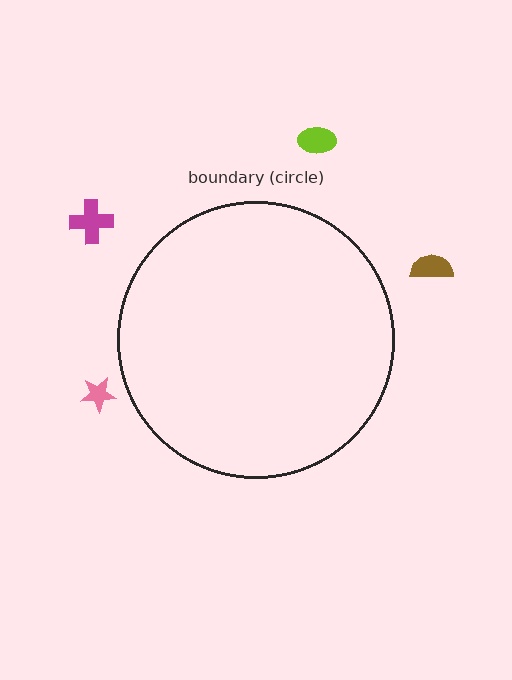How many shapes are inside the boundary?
0 inside, 4 outside.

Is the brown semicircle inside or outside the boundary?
Outside.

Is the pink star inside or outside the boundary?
Outside.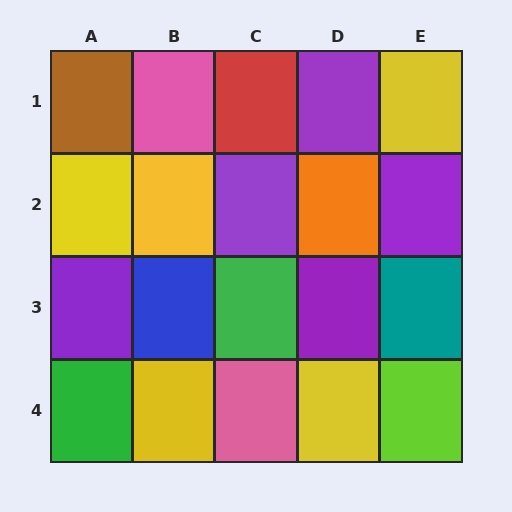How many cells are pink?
2 cells are pink.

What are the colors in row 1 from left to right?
Brown, pink, red, purple, yellow.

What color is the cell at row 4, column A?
Green.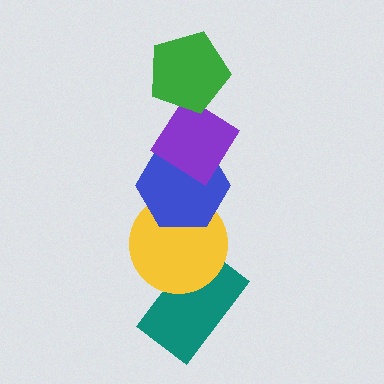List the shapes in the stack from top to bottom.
From top to bottom: the green pentagon, the purple diamond, the blue hexagon, the yellow circle, the teal rectangle.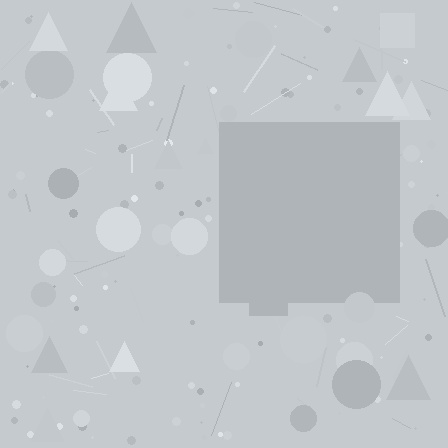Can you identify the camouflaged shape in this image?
The camouflaged shape is a square.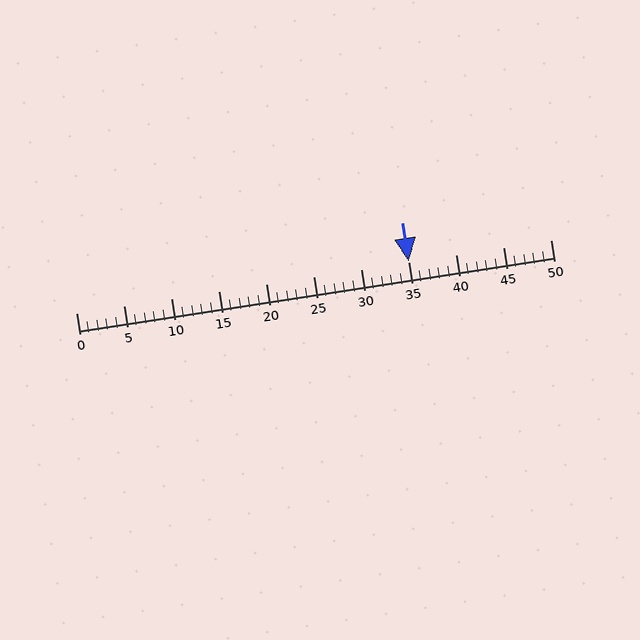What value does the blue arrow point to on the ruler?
The blue arrow points to approximately 35.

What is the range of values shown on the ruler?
The ruler shows values from 0 to 50.